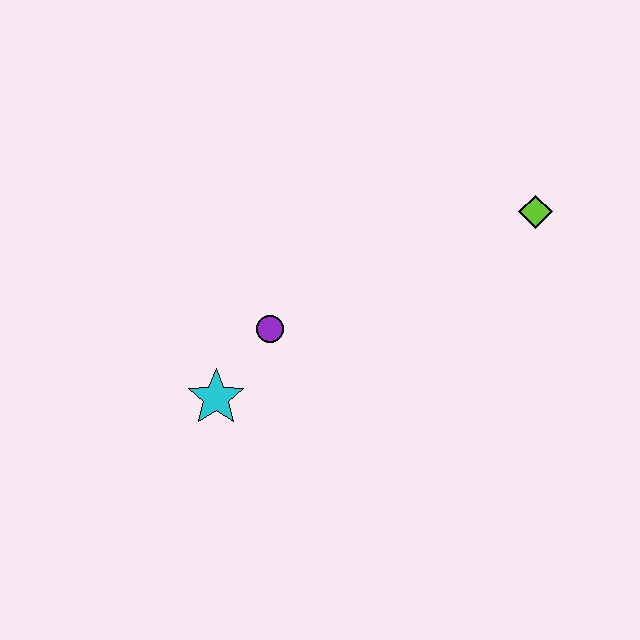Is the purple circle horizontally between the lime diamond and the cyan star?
Yes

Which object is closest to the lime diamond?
The purple circle is closest to the lime diamond.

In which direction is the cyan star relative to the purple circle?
The cyan star is below the purple circle.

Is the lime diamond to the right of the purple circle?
Yes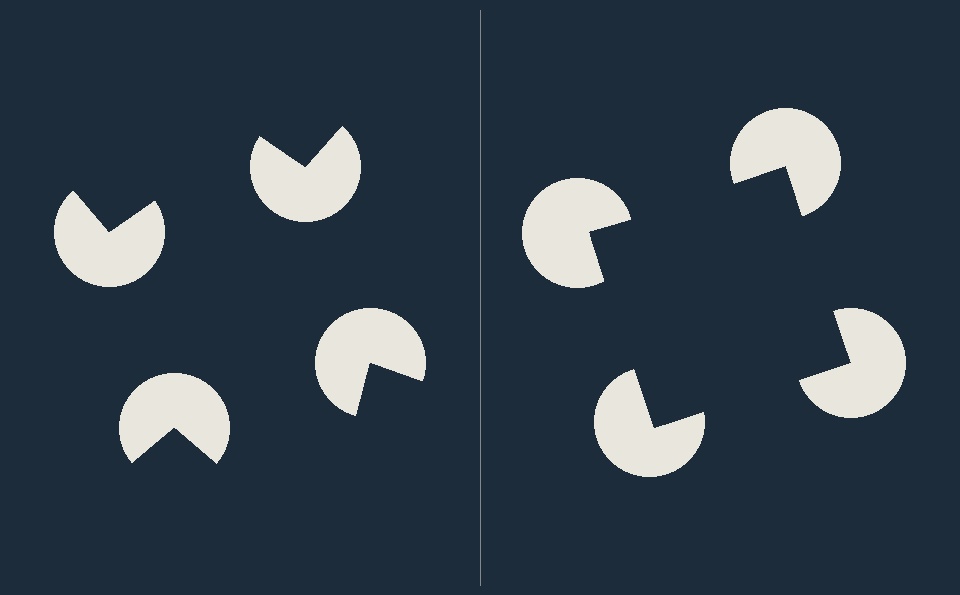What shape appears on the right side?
An illusory square.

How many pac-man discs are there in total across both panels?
8 — 4 on each side.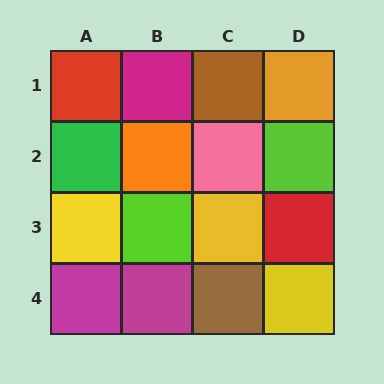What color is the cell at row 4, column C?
Brown.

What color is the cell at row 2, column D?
Lime.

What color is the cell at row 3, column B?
Lime.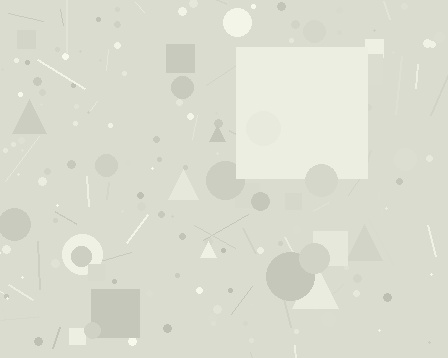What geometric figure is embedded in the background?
A square is embedded in the background.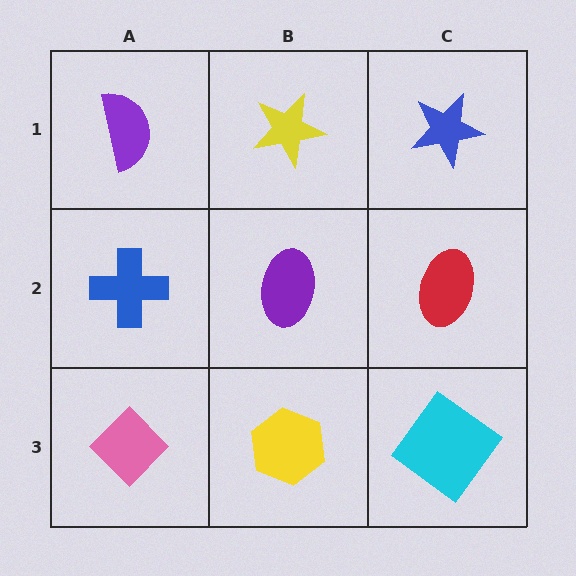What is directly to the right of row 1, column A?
A yellow star.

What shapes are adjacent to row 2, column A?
A purple semicircle (row 1, column A), a pink diamond (row 3, column A), a purple ellipse (row 2, column B).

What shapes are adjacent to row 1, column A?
A blue cross (row 2, column A), a yellow star (row 1, column B).